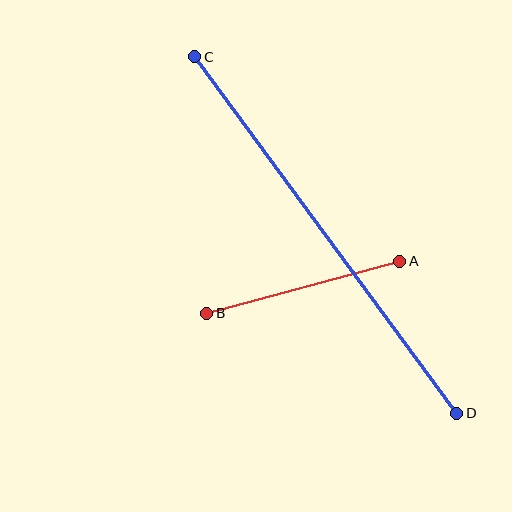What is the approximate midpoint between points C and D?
The midpoint is at approximately (326, 235) pixels.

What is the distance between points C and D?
The distance is approximately 442 pixels.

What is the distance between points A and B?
The distance is approximately 200 pixels.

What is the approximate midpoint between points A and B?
The midpoint is at approximately (303, 287) pixels.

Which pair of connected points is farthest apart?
Points C and D are farthest apart.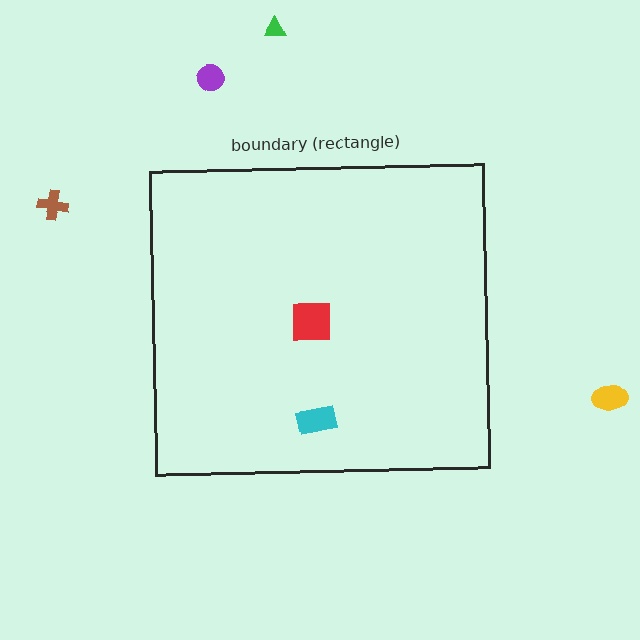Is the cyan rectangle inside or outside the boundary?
Inside.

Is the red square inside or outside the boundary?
Inside.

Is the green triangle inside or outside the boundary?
Outside.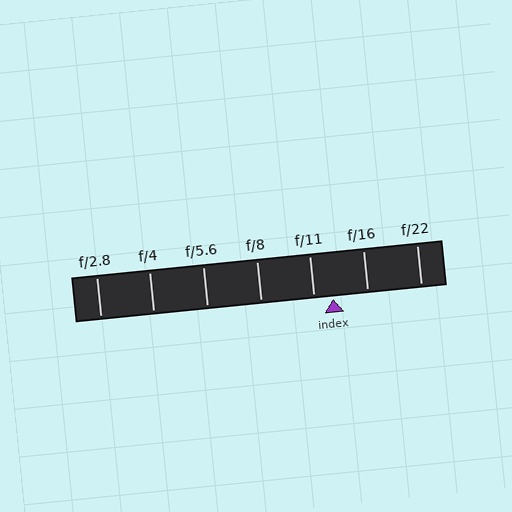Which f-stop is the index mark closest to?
The index mark is closest to f/11.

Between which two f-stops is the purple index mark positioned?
The index mark is between f/11 and f/16.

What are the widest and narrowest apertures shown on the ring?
The widest aperture shown is f/2.8 and the narrowest is f/22.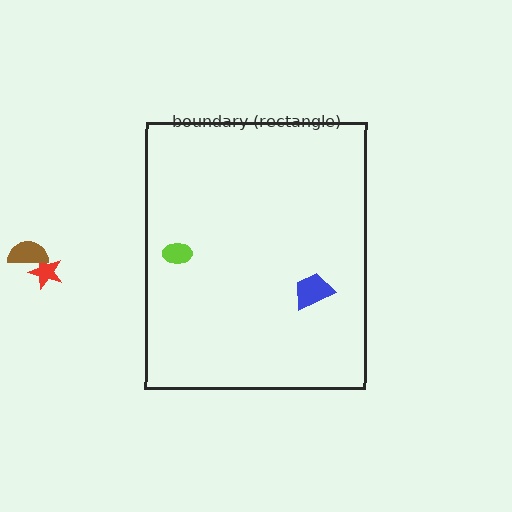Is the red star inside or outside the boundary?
Outside.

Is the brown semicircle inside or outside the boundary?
Outside.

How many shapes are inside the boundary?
2 inside, 2 outside.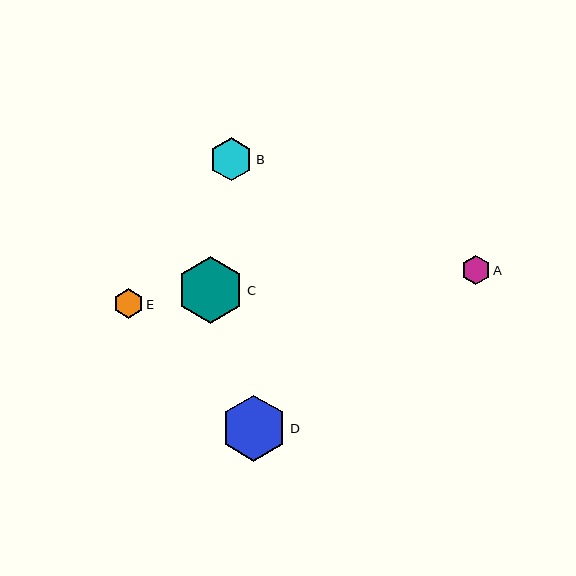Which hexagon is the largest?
Hexagon C is the largest with a size of approximately 67 pixels.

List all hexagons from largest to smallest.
From largest to smallest: C, D, B, E, A.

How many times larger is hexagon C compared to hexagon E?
Hexagon C is approximately 2.3 times the size of hexagon E.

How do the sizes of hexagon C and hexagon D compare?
Hexagon C and hexagon D are approximately the same size.